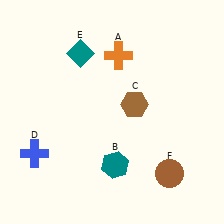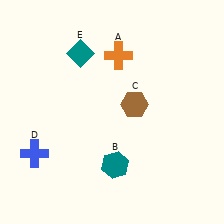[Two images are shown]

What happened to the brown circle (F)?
The brown circle (F) was removed in Image 2. It was in the bottom-right area of Image 1.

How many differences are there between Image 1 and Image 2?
There is 1 difference between the two images.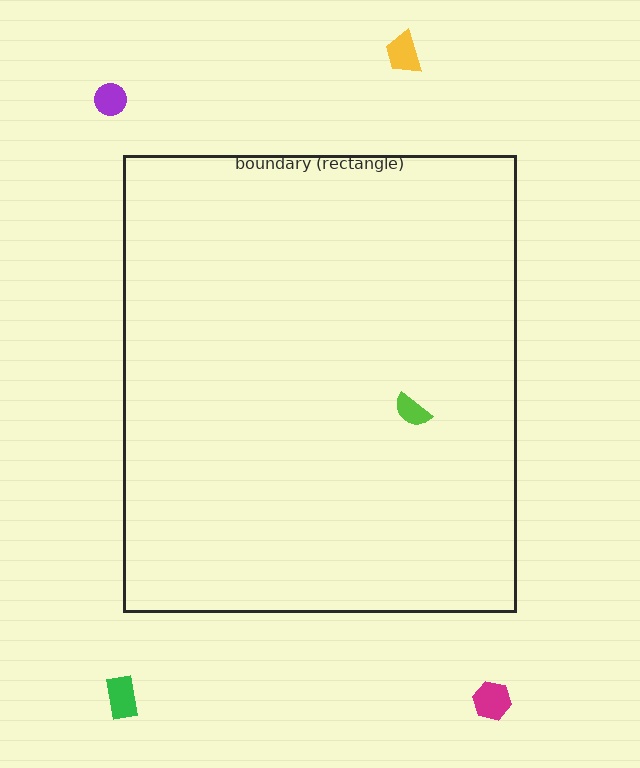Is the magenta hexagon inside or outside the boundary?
Outside.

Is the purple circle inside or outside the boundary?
Outside.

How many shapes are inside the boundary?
1 inside, 4 outside.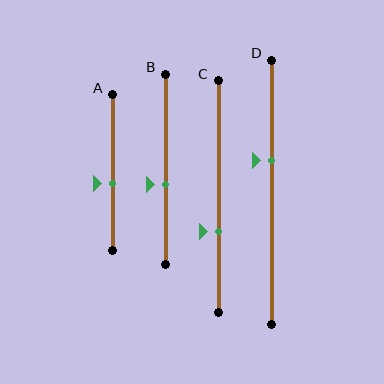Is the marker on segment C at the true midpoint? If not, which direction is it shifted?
No, the marker on segment C is shifted downward by about 15% of the segment length.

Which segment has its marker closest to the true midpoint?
Segment A has its marker closest to the true midpoint.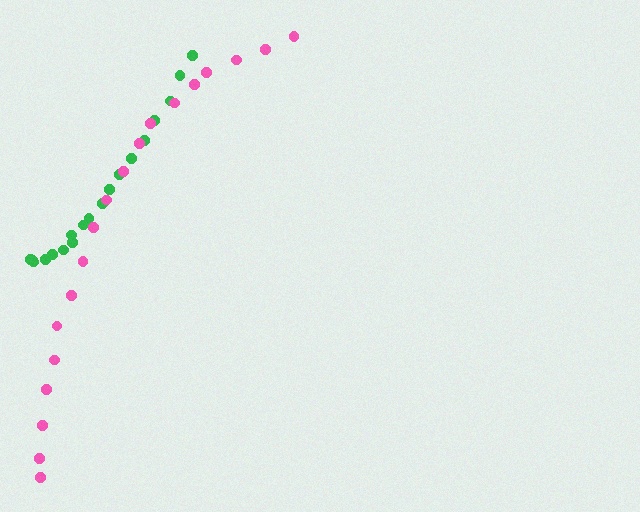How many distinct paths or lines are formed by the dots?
There are 2 distinct paths.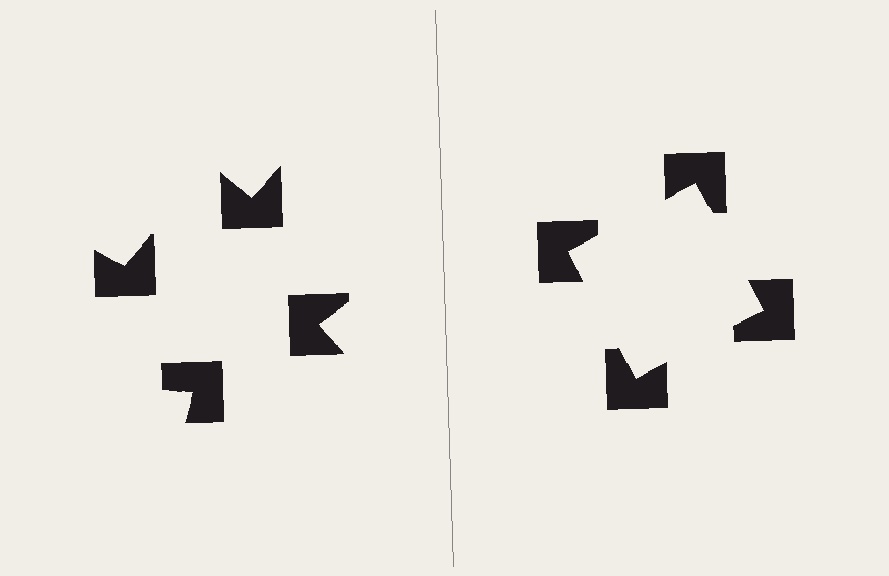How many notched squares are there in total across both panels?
8 — 4 on each side.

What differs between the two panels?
The notched squares are positioned identically on both sides; only the wedge orientations differ. On the right they align to a square; on the left they are misaligned.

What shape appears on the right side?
An illusory square.